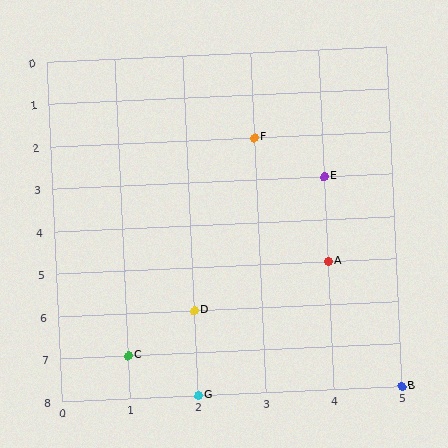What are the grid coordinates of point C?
Point C is at grid coordinates (1, 7).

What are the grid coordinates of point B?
Point B is at grid coordinates (5, 8).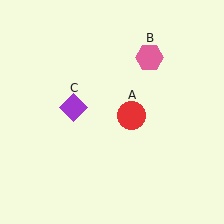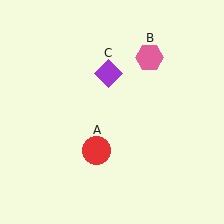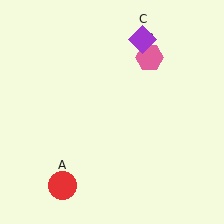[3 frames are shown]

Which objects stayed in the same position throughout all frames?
Pink hexagon (object B) remained stationary.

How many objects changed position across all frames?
2 objects changed position: red circle (object A), purple diamond (object C).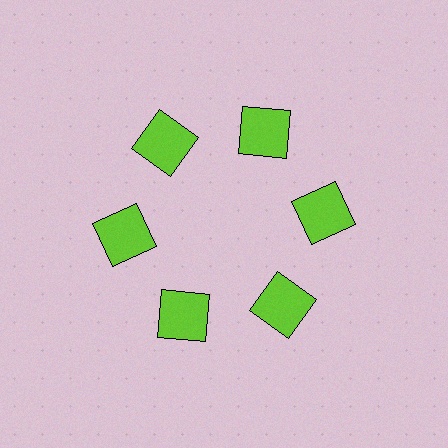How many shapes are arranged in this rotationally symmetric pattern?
There are 6 shapes, arranged in 6 groups of 1.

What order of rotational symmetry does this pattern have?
This pattern has 6-fold rotational symmetry.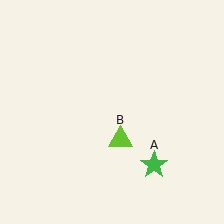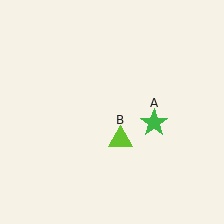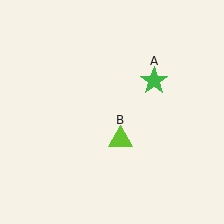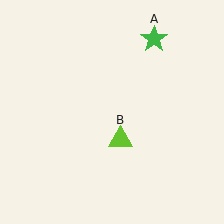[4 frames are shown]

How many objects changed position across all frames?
1 object changed position: green star (object A).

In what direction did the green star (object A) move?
The green star (object A) moved up.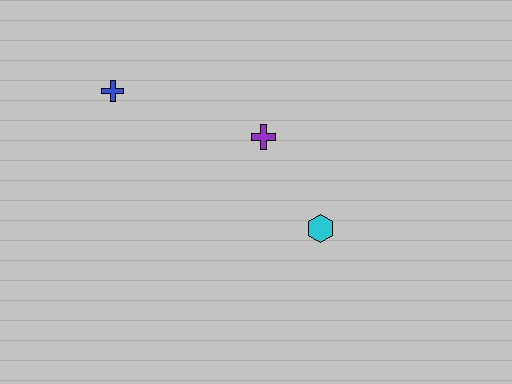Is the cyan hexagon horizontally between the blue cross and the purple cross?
No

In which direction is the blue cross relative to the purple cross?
The blue cross is to the left of the purple cross.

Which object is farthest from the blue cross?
The cyan hexagon is farthest from the blue cross.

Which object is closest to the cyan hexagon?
The purple cross is closest to the cyan hexagon.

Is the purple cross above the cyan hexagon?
Yes